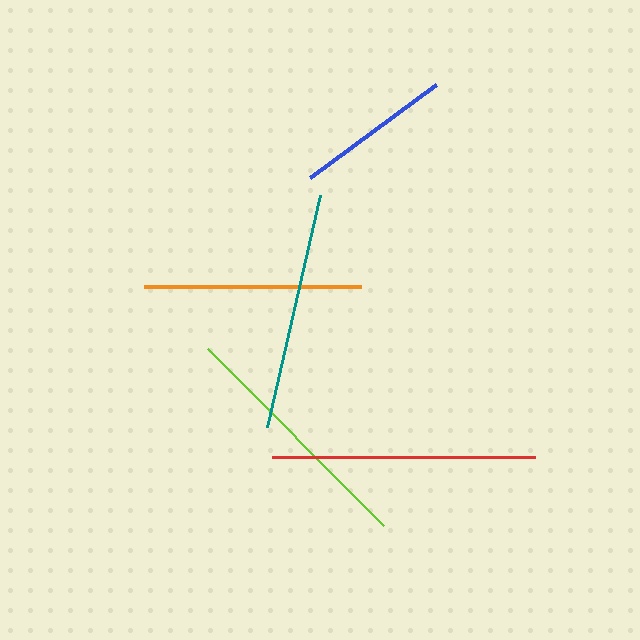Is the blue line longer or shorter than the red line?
The red line is longer than the blue line.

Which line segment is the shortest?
The blue line is the shortest at approximately 156 pixels.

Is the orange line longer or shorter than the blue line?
The orange line is longer than the blue line.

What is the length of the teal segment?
The teal segment is approximately 238 pixels long.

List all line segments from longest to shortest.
From longest to shortest: red, lime, teal, orange, blue.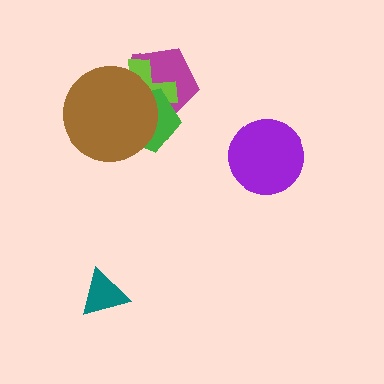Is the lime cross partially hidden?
Yes, it is partially covered by another shape.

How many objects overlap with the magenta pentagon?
3 objects overlap with the magenta pentagon.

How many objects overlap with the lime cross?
3 objects overlap with the lime cross.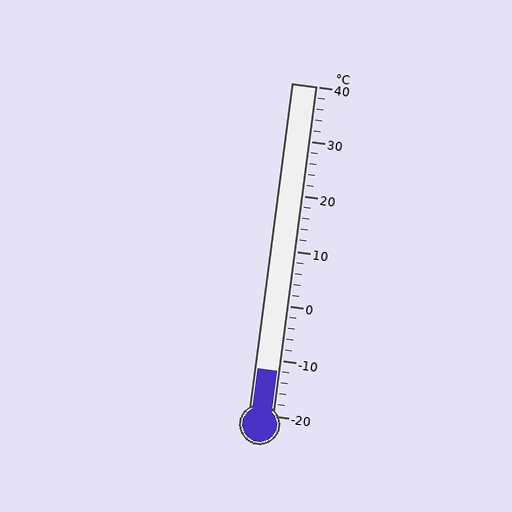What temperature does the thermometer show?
The thermometer shows approximately -12°C.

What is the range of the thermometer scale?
The thermometer scale ranges from -20°C to 40°C.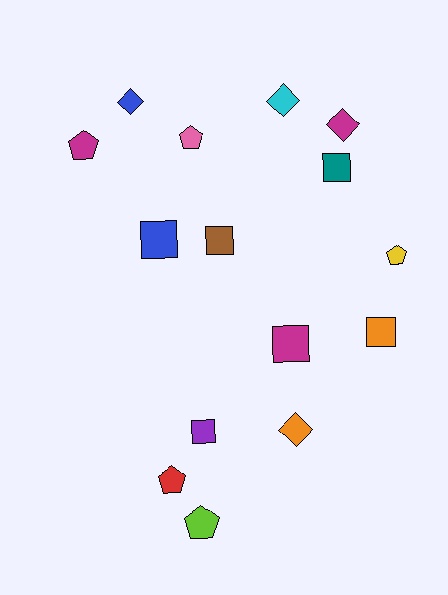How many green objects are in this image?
There are no green objects.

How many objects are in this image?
There are 15 objects.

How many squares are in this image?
There are 6 squares.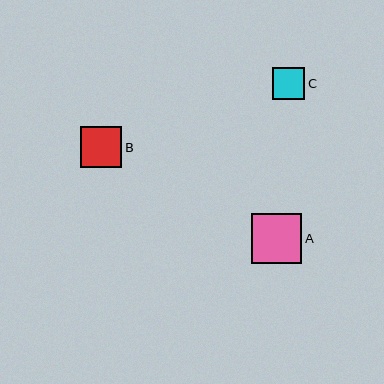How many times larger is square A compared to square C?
Square A is approximately 1.6 times the size of square C.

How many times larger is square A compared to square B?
Square A is approximately 1.2 times the size of square B.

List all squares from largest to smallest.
From largest to smallest: A, B, C.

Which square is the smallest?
Square C is the smallest with a size of approximately 32 pixels.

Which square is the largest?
Square A is the largest with a size of approximately 50 pixels.